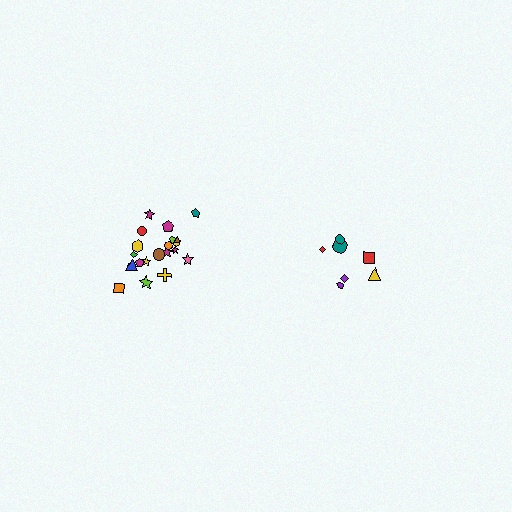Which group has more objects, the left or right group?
The left group.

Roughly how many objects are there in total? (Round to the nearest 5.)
Roughly 30 objects in total.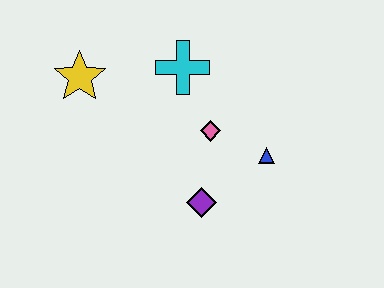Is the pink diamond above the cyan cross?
No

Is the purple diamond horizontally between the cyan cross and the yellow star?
No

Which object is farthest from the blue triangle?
The yellow star is farthest from the blue triangle.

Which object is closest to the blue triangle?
The pink diamond is closest to the blue triangle.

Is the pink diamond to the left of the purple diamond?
No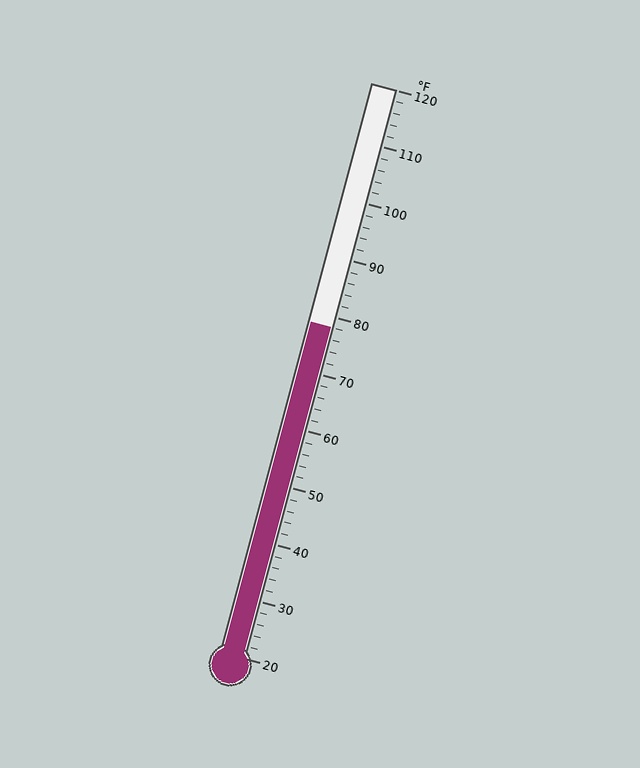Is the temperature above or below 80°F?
The temperature is below 80°F.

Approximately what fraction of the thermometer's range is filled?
The thermometer is filled to approximately 60% of its range.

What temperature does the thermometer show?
The thermometer shows approximately 78°F.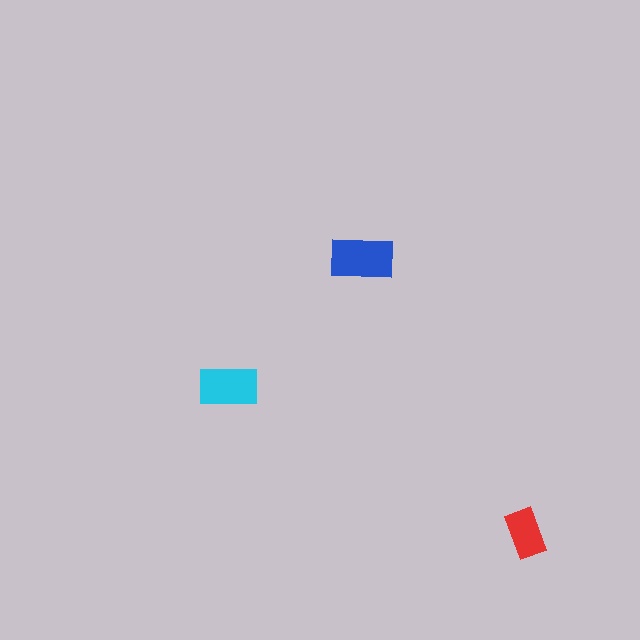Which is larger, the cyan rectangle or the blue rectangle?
The blue one.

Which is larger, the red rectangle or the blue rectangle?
The blue one.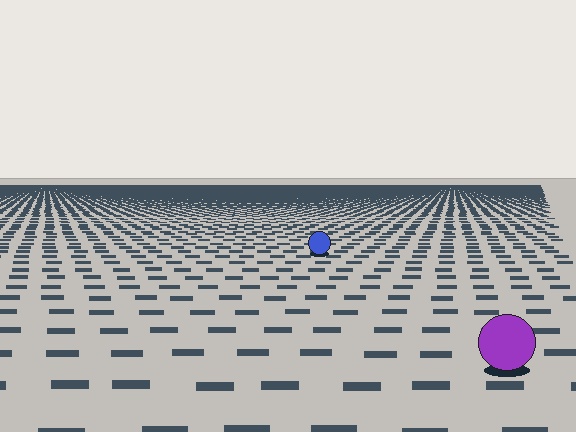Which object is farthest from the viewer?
The blue circle is farthest from the viewer. It appears smaller and the ground texture around it is denser.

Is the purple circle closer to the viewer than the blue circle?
Yes. The purple circle is closer — you can tell from the texture gradient: the ground texture is coarser near it.